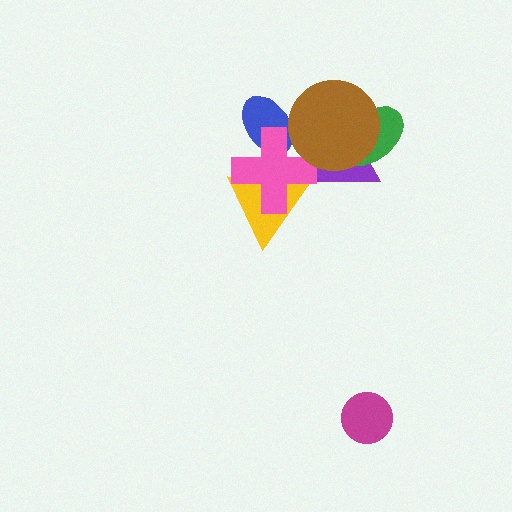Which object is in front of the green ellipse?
The brown circle is in front of the green ellipse.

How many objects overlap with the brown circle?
4 objects overlap with the brown circle.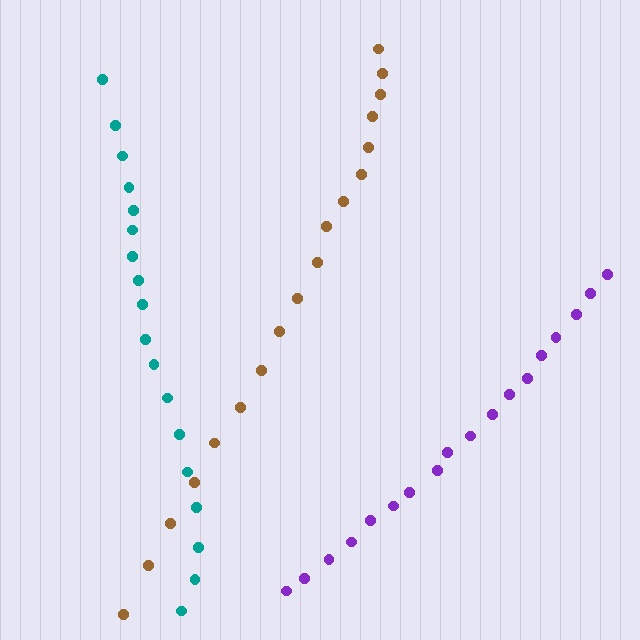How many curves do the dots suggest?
There are 3 distinct paths.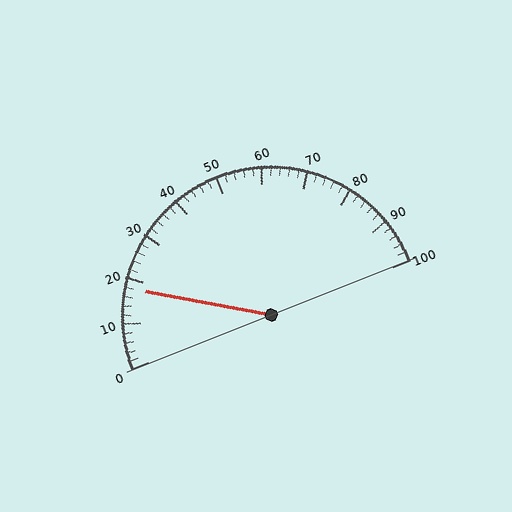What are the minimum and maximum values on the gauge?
The gauge ranges from 0 to 100.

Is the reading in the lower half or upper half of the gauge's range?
The reading is in the lower half of the range (0 to 100).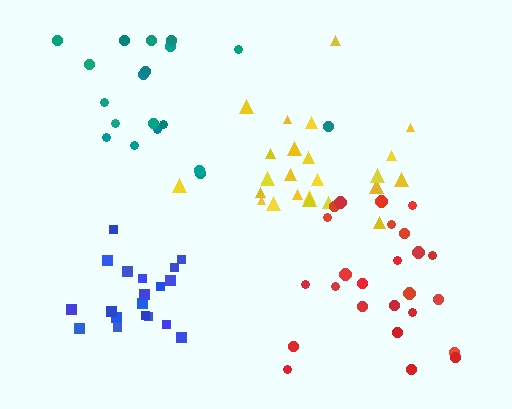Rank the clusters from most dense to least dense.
blue, red, yellow, teal.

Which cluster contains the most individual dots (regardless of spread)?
Red (25).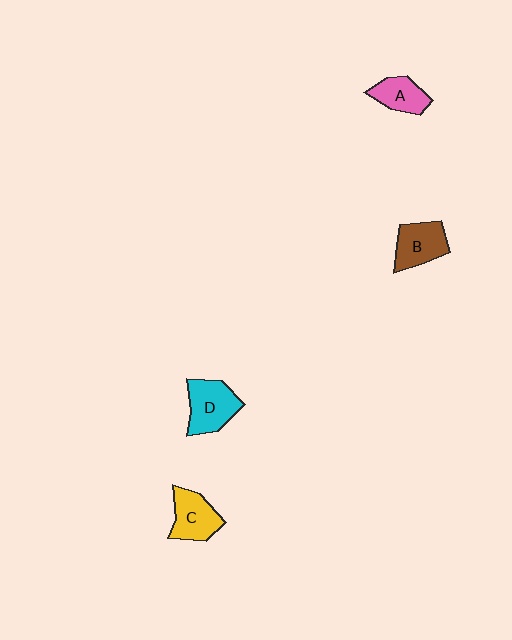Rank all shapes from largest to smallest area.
From largest to smallest: D (cyan), C (yellow), B (brown), A (pink).